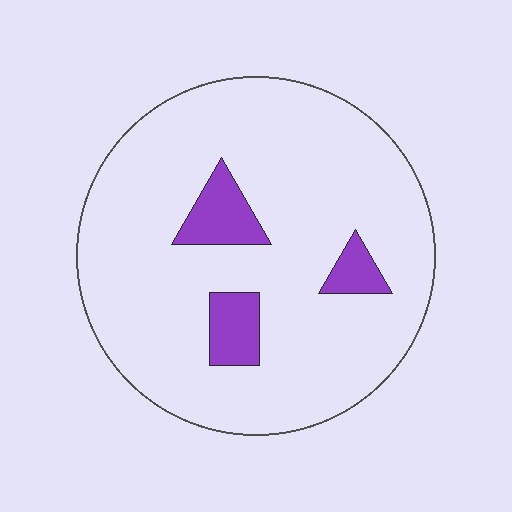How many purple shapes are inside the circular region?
3.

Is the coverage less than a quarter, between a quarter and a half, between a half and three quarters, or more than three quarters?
Less than a quarter.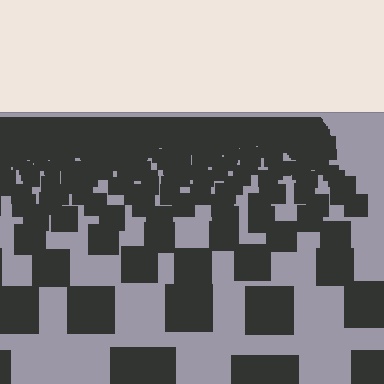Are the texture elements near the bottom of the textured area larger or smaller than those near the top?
Larger. Near the bottom, elements are closer to the viewer and appear at a bigger on-screen size.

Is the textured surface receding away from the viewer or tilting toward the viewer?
The surface is receding away from the viewer. Texture elements get smaller and denser toward the top.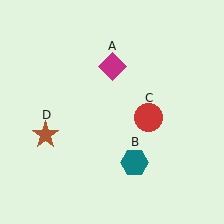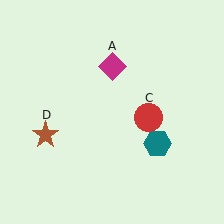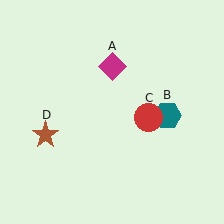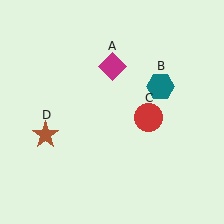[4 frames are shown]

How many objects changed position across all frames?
1 object changed position: teal hexagon (object B).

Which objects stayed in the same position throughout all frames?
Magenta diamond (object A) and red circle (object C) and brown star (object D) remained stationary.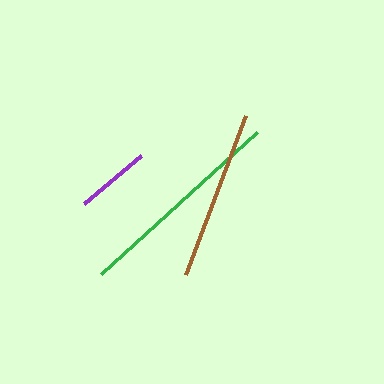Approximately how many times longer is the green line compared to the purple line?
The green line is approximately 2.8 times the length of the purple line.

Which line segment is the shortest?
The purple line is the shortest at approximately 75 pixels.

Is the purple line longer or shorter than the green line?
The green line is longer than the purple line.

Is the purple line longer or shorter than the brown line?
The brown line is longer than the purple line.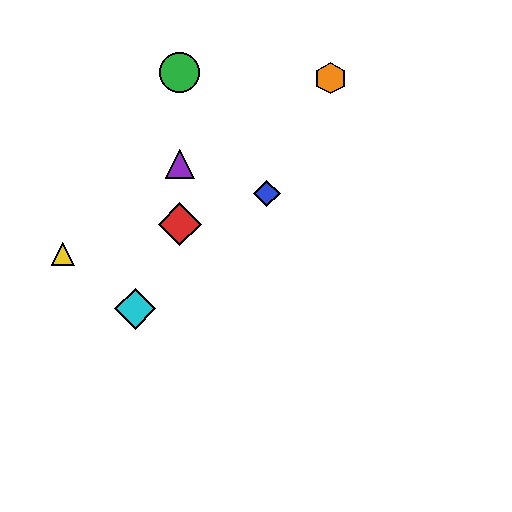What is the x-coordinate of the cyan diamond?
The cyan diamond is at x≈135.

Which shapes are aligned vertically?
The red diamond, the green circle, the purple triangle are aligned vertically.